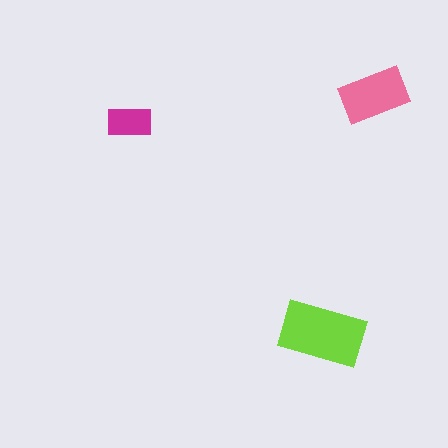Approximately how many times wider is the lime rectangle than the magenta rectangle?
About 2 times wider.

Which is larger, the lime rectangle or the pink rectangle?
The lime one.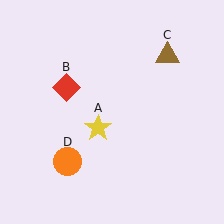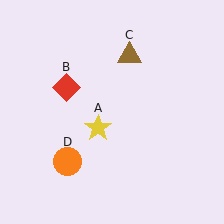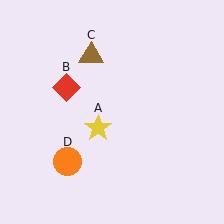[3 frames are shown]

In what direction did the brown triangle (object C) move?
The brown triangle (object C) moved left.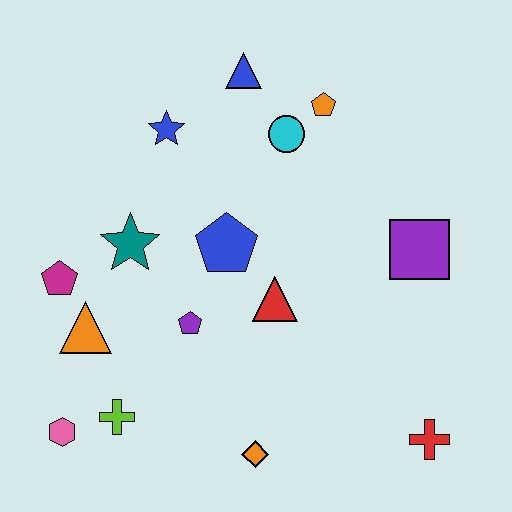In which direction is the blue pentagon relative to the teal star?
The blue pentagon is to the right of the teal star.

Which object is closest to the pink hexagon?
The lime cross is closest to the pink hexagon.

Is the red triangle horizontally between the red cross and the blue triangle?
Yes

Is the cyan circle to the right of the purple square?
No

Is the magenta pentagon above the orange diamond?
Yes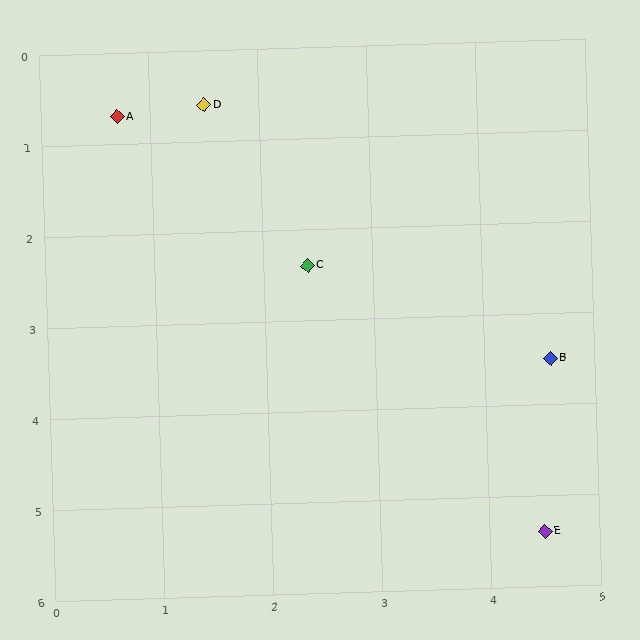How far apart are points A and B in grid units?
Points A and B are about 4.8 grid units apart.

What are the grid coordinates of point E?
Point E is at approximately (4.5, 5.4).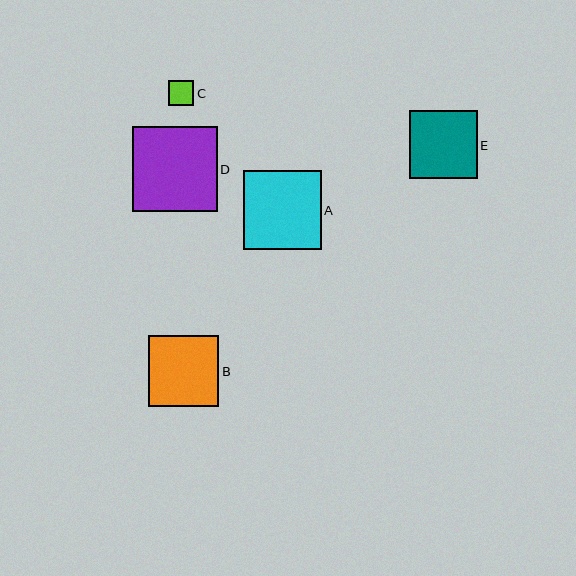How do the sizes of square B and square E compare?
Square B and square E are approximately the same size.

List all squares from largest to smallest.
From largest to smallest: D, A, B, E, C.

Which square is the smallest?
Square C is the smallest with a size of approximately 25 pixels.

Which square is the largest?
Square D is the largest with a size of approximately 85 pixels.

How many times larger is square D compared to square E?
Square D is approximately 1.2 times the size of square E.